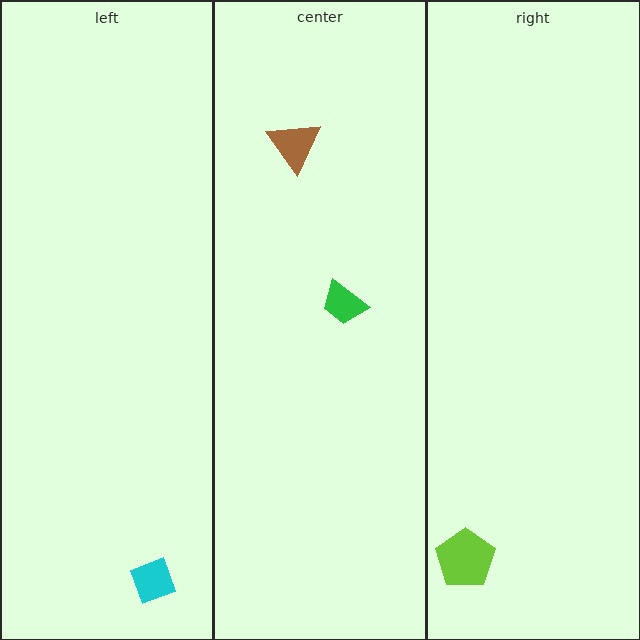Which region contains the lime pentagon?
The right region.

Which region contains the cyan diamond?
The left region.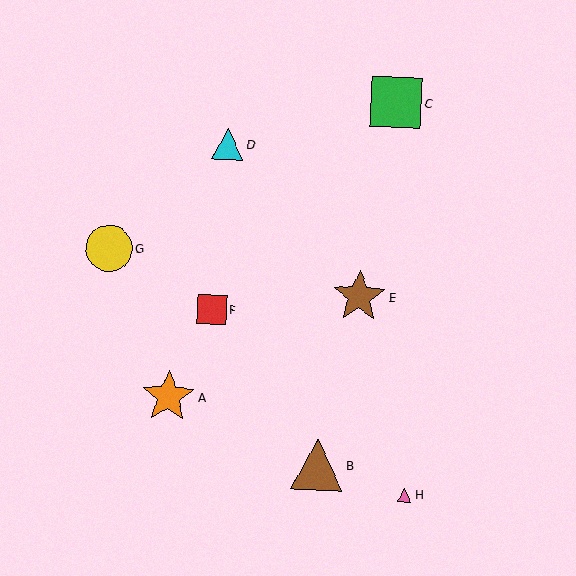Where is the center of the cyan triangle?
The center of the cyan triangle is at (228, 144).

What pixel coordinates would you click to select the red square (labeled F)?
Click at (212, 310) to select the red square F.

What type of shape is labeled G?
Shape G is a yellow circle.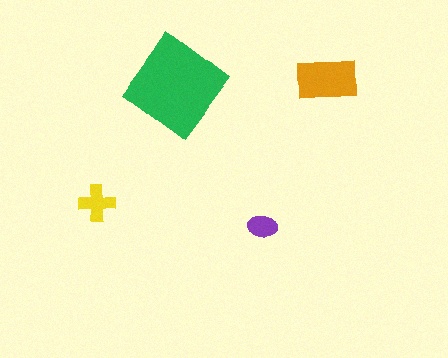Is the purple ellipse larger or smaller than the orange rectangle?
Smaller.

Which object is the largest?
The green diamond.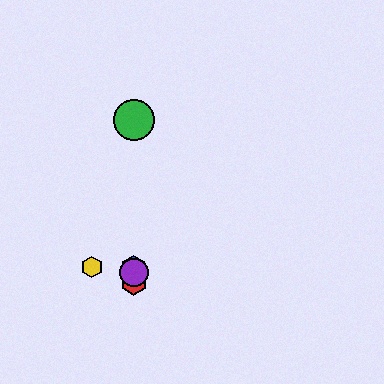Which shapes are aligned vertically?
The red hexagon, the blue hexagon, the green circle, the purple circle are aligned vertically.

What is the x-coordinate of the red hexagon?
The red hexagon is at x≈134.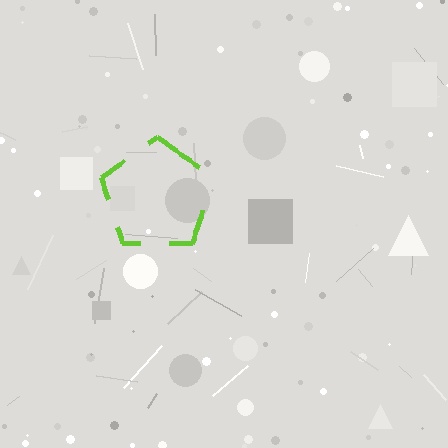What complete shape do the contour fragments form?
The contour fragments form a pentagon.